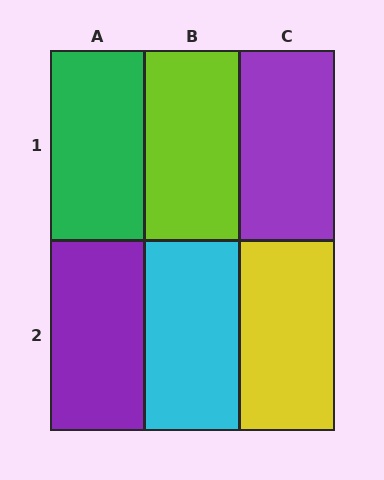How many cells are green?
1 cell is green.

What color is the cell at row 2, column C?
Yellow.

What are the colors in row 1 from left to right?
Green, lime, purple.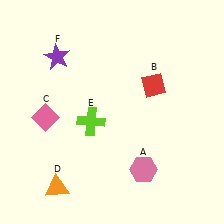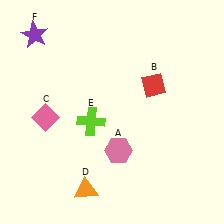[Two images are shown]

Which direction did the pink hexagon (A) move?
The pink hexagon (A) moved left.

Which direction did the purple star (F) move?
The purple star (F) moved left.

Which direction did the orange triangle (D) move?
The orange triangle (D) moved right.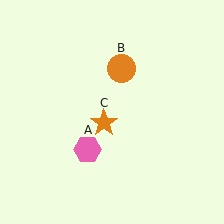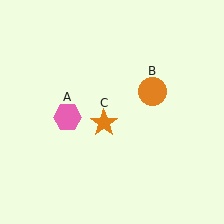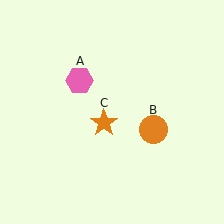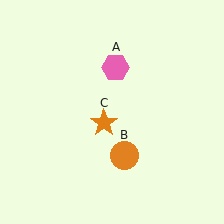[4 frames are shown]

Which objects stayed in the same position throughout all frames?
Orange star (object C) remained stationary.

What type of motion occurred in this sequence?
The pink hexagon (object A), orange circle (object B) rotated clockwise around the center of the scene.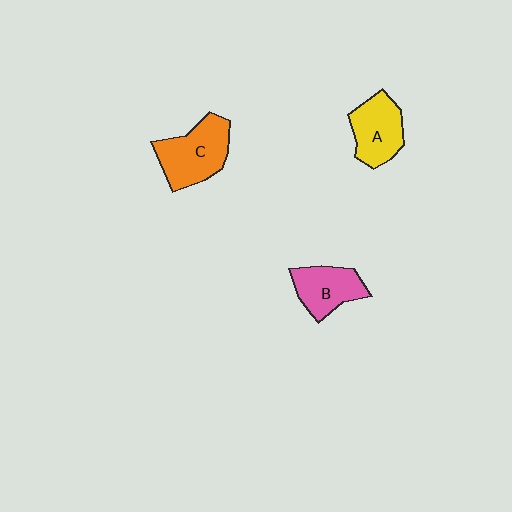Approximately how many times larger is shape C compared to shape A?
Approximately 1.2 times.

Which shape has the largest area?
Shape C (orange).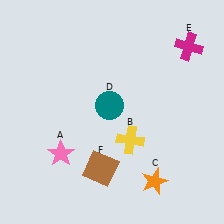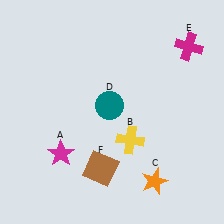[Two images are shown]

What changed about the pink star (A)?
In Image 1, A is pink. In Image 2, it changed to magenta.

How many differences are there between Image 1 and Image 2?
There is 1 difference between the two images.